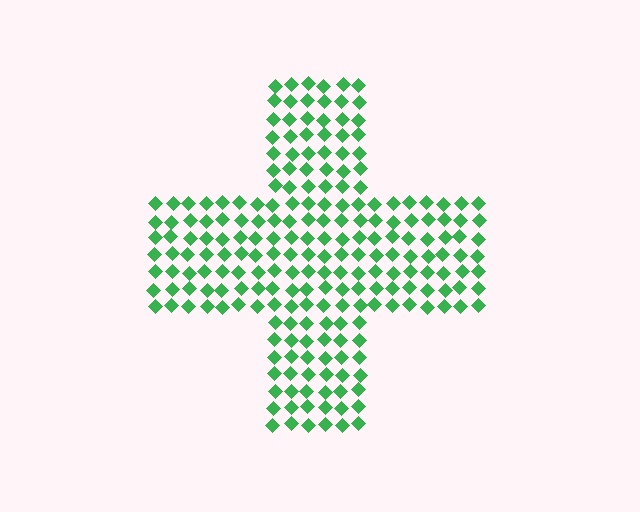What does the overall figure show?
The overall figure shows a cross.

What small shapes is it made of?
It is made of small diamonds.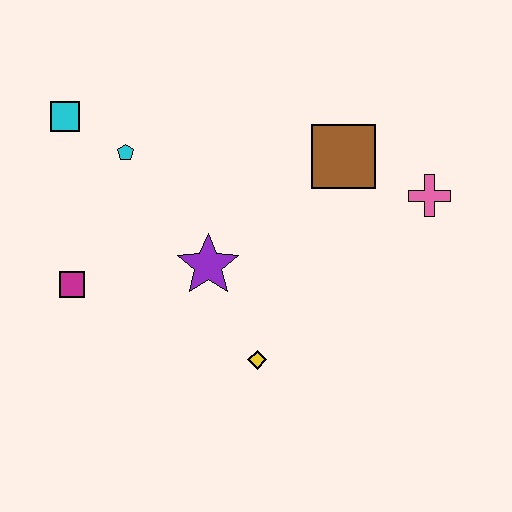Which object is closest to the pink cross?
The brown square is closest to the pink cross.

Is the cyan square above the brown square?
Yes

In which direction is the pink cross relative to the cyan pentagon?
The pink cross is to the right of the cyan pentagon.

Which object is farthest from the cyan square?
The pink cross is farthest from the cyan square.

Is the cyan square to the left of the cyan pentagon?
Yes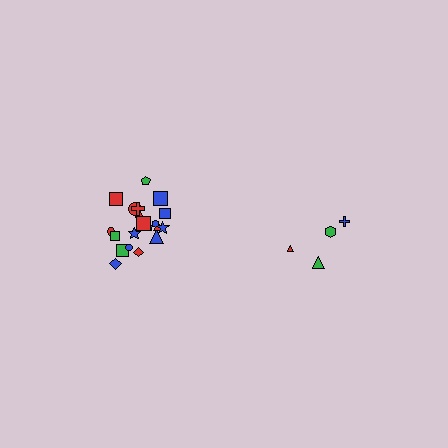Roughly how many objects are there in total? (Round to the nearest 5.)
Roughly 25 objects in total.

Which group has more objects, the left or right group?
The left group.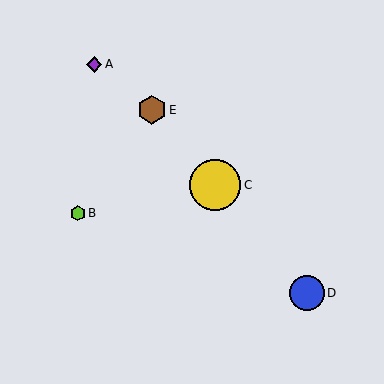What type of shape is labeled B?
Shape B is a lime hexagon.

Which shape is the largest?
The yellow circle (labeled C) is the largest.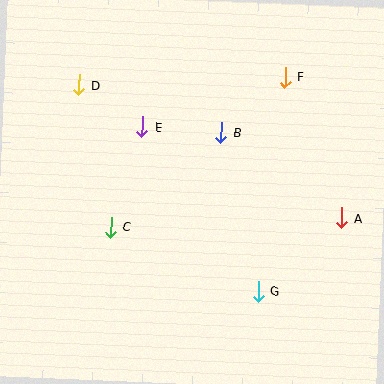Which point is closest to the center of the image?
Point B at (221, 132) is closest to the center.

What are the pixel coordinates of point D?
Point D is at (79, 85).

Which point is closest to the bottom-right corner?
Point G is closest to the bottom-right corner.